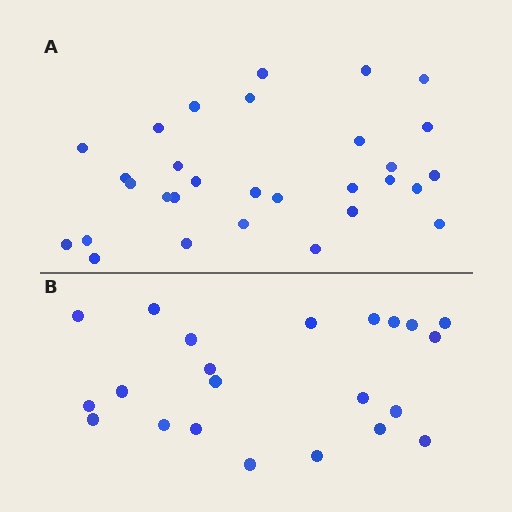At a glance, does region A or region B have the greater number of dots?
Region A (the top region) has more dots.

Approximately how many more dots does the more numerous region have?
Region A has roughly 8 or so more dots than region B.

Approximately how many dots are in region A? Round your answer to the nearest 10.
About 30 dots.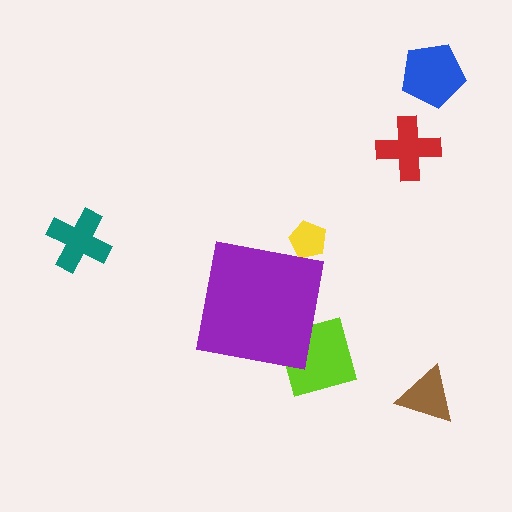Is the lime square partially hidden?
Yes, the lime square is partially hidden behind the purple square.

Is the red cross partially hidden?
No, the red cross is fully visible.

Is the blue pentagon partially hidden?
No, the blue pentagon is fully visible.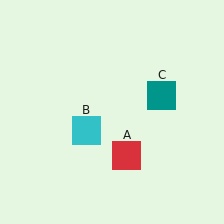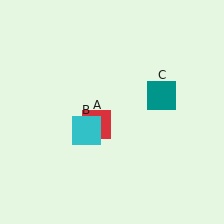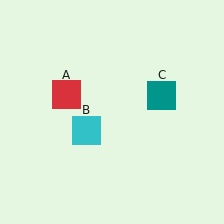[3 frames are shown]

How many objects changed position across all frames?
1 object changed position: red square (object A).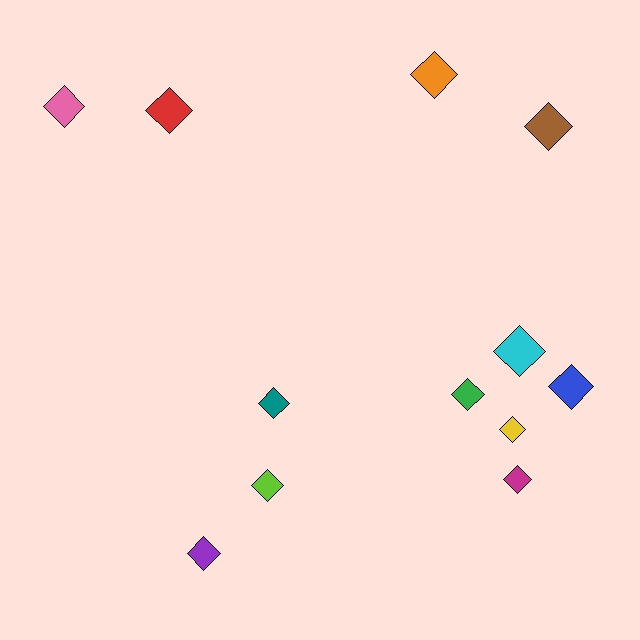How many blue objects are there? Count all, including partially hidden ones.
There is 1 blue object.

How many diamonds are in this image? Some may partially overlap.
There are 12 diamonds.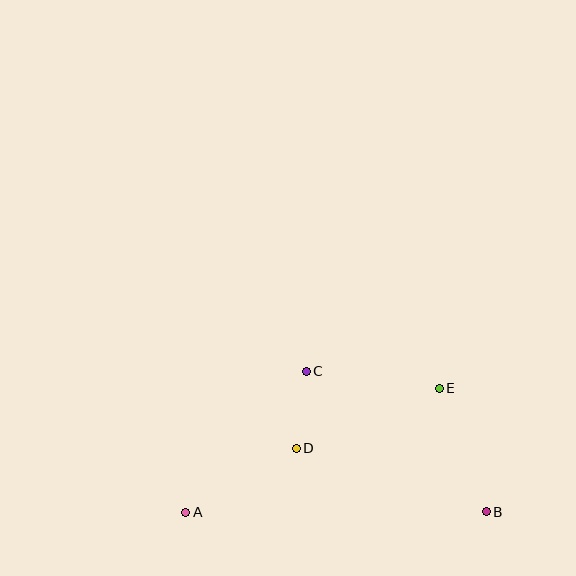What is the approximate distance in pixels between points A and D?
The distance between A and D is approximately 128 pixels.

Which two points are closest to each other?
Points C and D are closest to each other.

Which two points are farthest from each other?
Points A and B are farthest from each other.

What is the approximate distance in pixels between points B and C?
The distance between B and C is approximately 228 pixels.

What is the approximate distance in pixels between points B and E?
The distance between B and E is approximately 132 pixels.